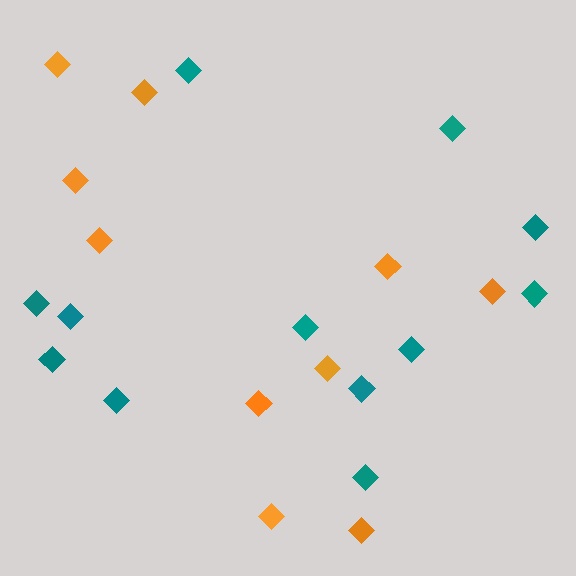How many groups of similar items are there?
There are 2 groups: one group of teal diamonds (12) and one group of orange diamonds (10).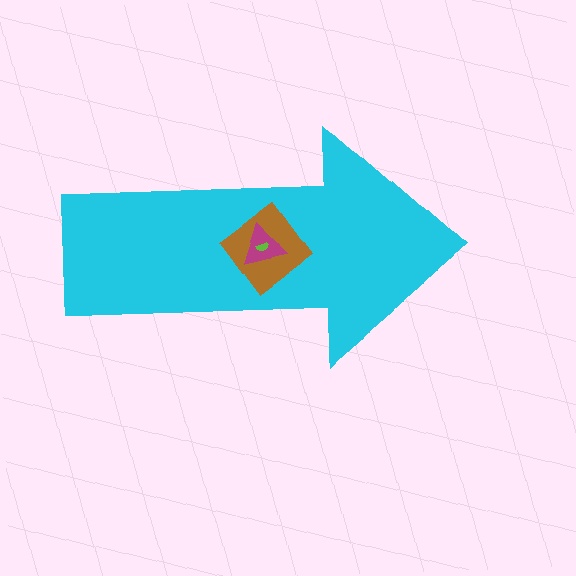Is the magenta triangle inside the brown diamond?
Yes.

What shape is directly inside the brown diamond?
The magenta triangle.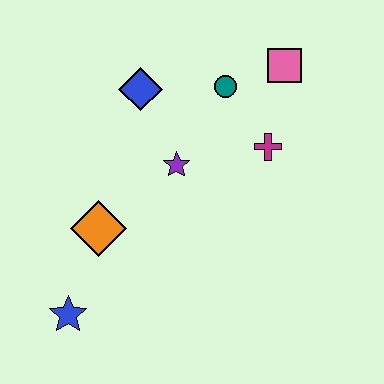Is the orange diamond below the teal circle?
Yes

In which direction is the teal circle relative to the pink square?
The teal circle is to the left of the pink square.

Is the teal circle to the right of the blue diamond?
Yes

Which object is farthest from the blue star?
The pink square is farthest from the blue star.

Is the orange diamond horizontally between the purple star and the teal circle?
No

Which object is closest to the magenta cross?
The teal circle is closest to the magenta cross.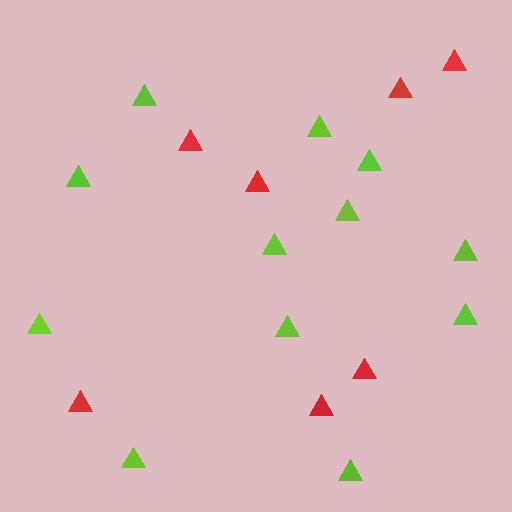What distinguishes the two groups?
There are 2 groups: one group of red triangles (7) and one group of lime triangles (12).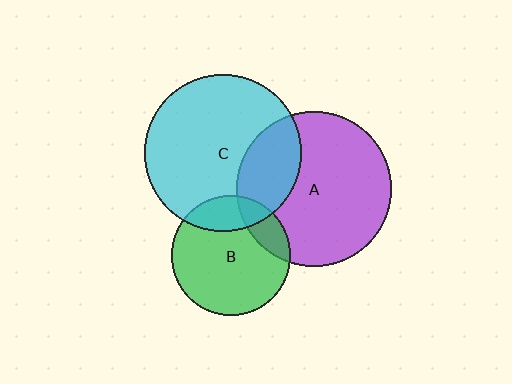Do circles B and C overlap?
Yes.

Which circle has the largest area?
Circle C (cyan).